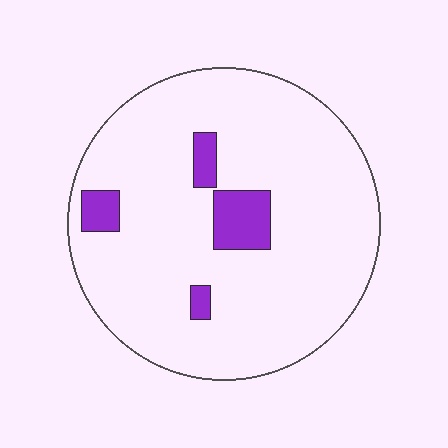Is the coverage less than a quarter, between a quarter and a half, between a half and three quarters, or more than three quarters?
Less than a quarter.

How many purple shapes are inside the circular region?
4.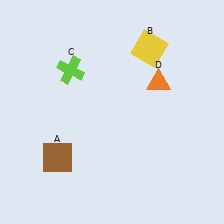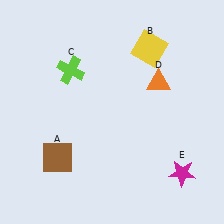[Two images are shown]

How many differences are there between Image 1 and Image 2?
There is 1 difference between the two images.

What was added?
A magenta star (E) was added in Image 2.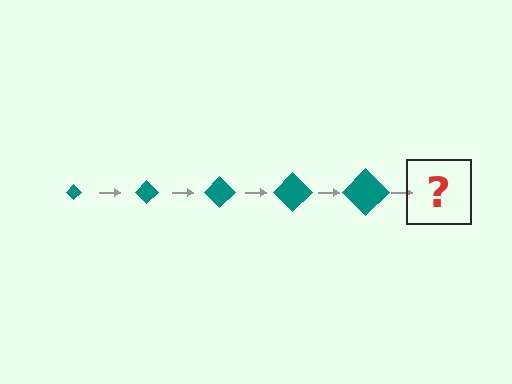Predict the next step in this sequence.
The next step is a teal diamond, larger than the previous one.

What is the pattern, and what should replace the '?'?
The pattern is that the diamond gets progressively larger each step. The '?' should be a teal diamond, larger than the previous one.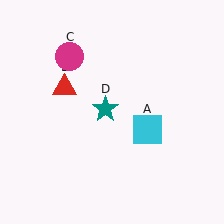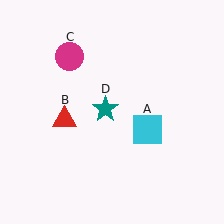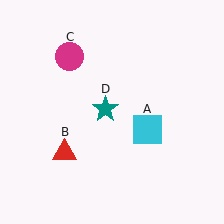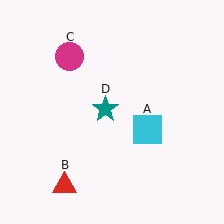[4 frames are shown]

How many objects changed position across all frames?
1 object changed position: red triangle (object B).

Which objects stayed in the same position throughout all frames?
Cyan square (object A) and magenta circle (object C) and teal star (object D) remained stationary.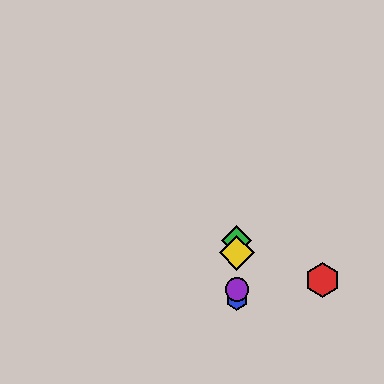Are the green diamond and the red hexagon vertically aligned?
No, the green diamond is at x≈237 and the red hexagon is at x≈322.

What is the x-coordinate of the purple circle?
The purple circle is at x≈237.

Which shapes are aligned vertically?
The blue hexagon, the green diamond, the yellow diamond, the purple circle are aligned vertically.